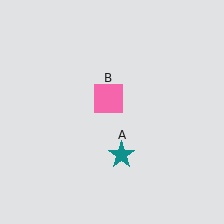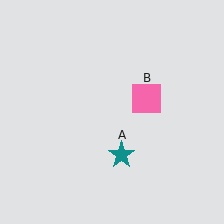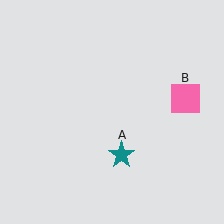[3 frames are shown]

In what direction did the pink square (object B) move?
The pink square (object B) moved right.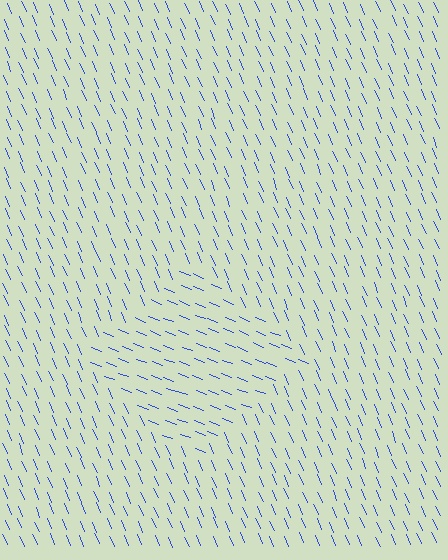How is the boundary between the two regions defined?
The boundary is defined purely by a change in line orientation (approximately 45 degrees difference). All lines are the same color and thickness.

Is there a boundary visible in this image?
Yes, there is a texture boundary formed by a change in line orientation.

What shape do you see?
I see a diamond.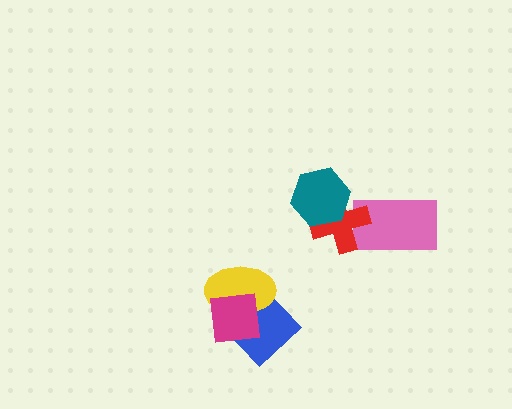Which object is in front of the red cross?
The teal hexagon is in front of the red cross.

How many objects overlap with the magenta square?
2 objects overlap with the magenta square.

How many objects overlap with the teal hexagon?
1 object overlaps with the teal hexagon.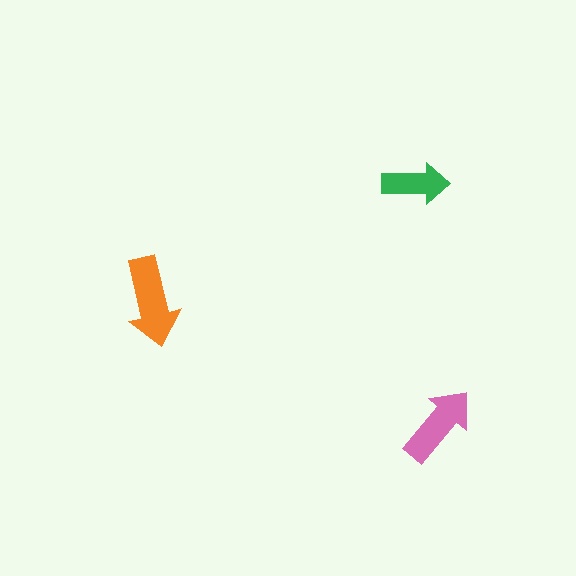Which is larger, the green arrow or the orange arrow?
The orange one.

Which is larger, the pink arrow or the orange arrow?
The orange one.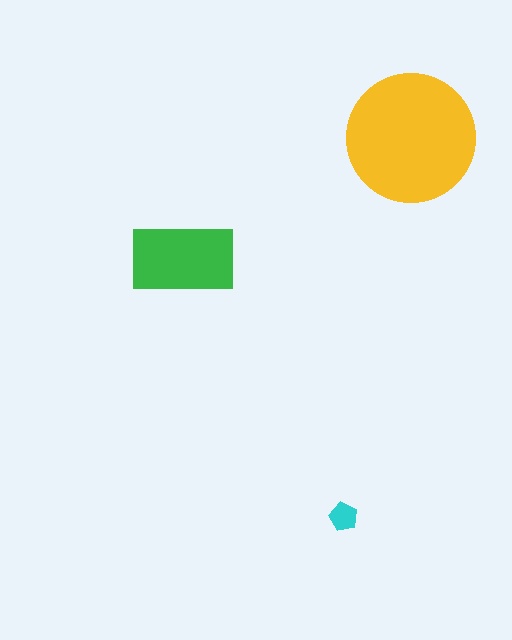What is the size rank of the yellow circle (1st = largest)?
1st.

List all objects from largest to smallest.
The yellow circle, the green rectangle, the cyan pentagon.